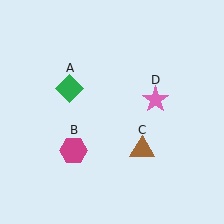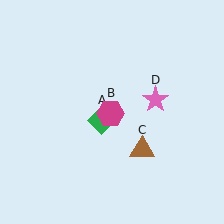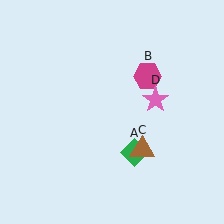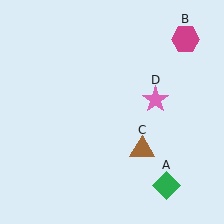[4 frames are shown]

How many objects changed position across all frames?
2 objects changed position: green diamond (object A), magenta hexagon (object B).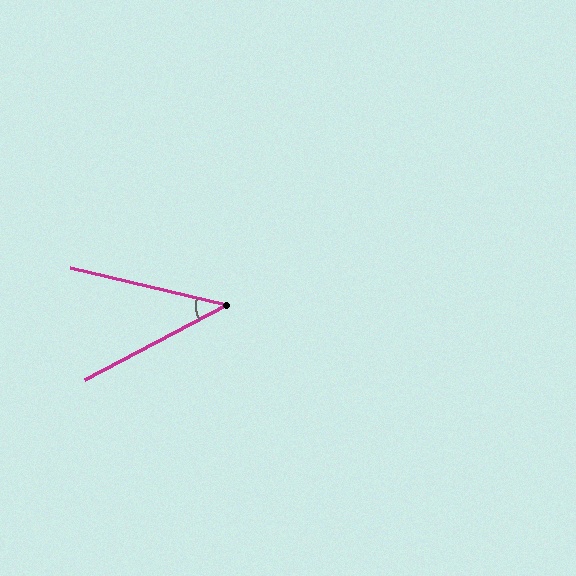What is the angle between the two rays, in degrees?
Approximately 41 degrees.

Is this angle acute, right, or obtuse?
It is acute.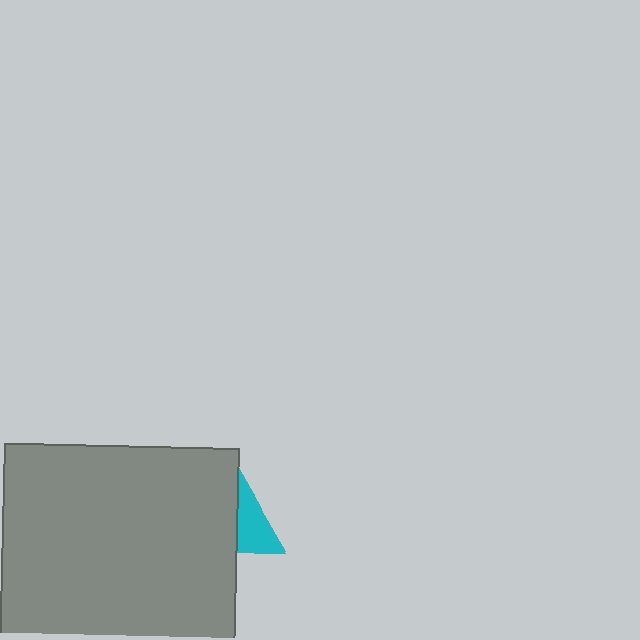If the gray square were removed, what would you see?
You would see the complete cyan triangle.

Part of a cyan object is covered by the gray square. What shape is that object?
It is a triangle.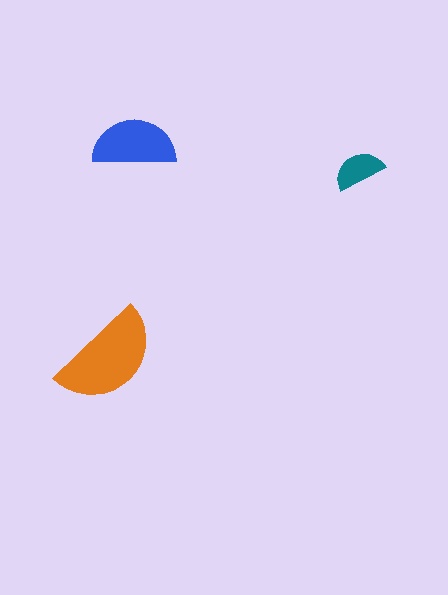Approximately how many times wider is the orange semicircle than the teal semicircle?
About 2 times wider.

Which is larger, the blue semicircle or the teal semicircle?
The blue one.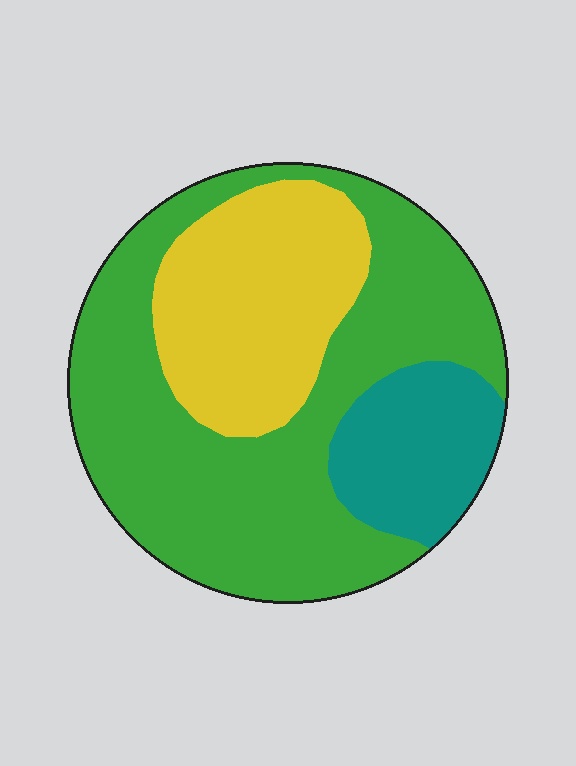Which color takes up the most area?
Green, at roughly 60%.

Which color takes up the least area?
Teal, at roughly 15%.